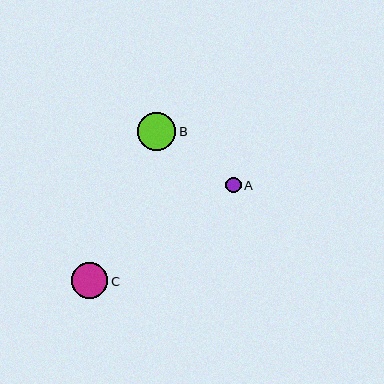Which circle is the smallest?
Circle A is the smallest with a size of approximately 15 pixels.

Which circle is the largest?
Circle B is the largest with a size of approximately 38 pixels.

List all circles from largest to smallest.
From largest to smallest: B, C, A.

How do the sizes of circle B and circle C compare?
Circle B and circle C are approximately the same size.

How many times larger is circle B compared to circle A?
Circle B is approximately 2.5 times the size of circle A.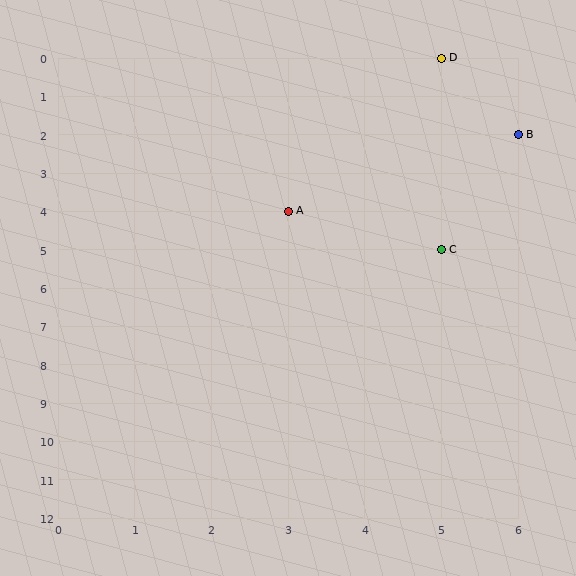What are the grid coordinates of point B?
Point B is at grid coordinates (6, 2).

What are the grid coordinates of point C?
Point C is at grid coordinates (5, 5).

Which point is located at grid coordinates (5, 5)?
Point C is at (5, 5).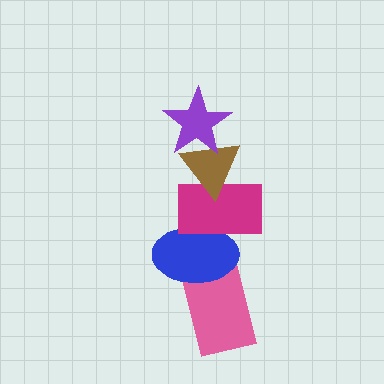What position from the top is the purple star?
The purple star is 1st from the top.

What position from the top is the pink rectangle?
The pink rectangle is 5th from the top.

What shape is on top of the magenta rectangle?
The brown triangle is on top of the magenta rectangle.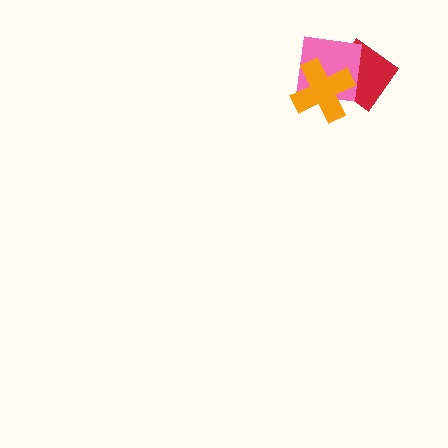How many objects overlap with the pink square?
2 objects overlap with the pink square.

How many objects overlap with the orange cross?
2 objects overlap with the orange cross.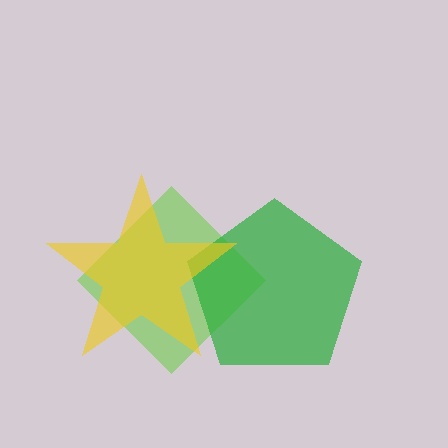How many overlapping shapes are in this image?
There are 3 overlapping shapes in the image.